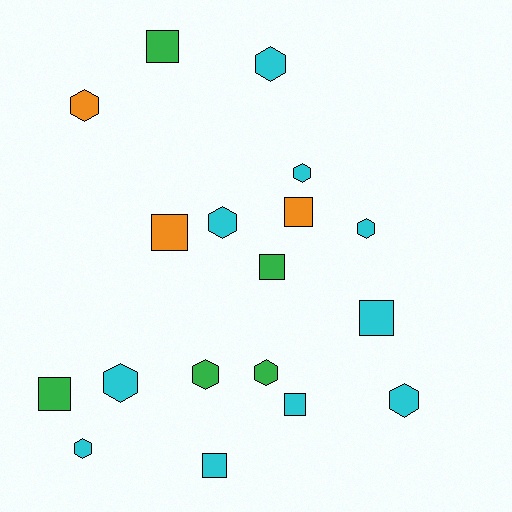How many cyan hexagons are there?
There are 7 cyan hexagons.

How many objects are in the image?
There are 18 objects.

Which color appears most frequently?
Cyan, with 10 objects.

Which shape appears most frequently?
Hexagon, with 10 objects.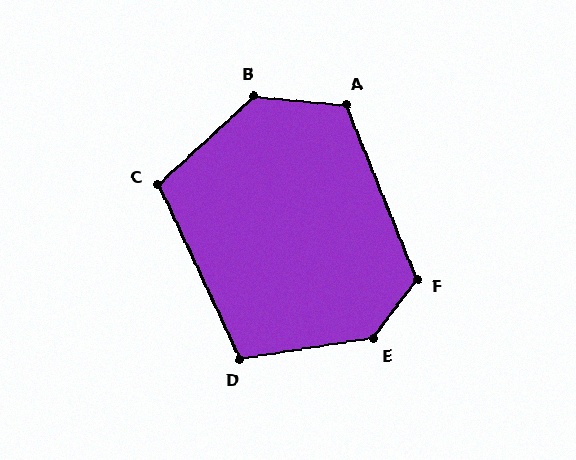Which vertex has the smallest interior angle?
D, at approximately 106 degrees.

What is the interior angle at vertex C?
Approximately 107 degrees (obtuse).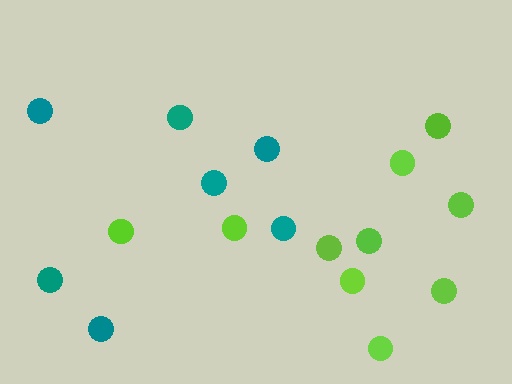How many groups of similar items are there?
There are 2 groups: one group of teal circles (7) and one group of lime circles (10).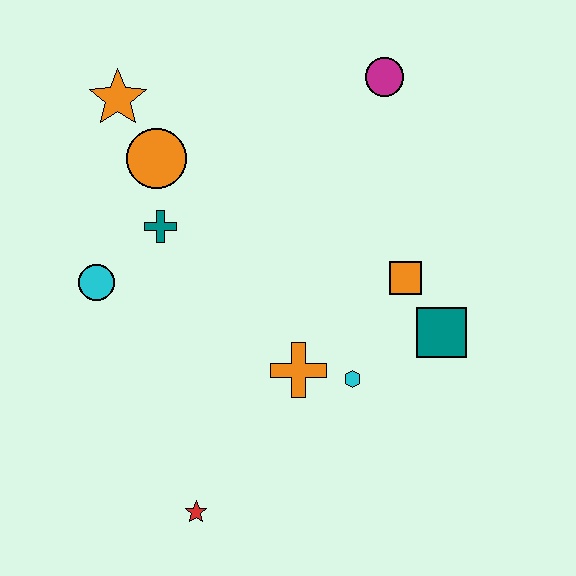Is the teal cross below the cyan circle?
No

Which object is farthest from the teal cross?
The teal square is farthest from the teal cross.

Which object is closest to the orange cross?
The cyan hexagon is closest to the orange cross.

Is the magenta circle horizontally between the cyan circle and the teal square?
Yes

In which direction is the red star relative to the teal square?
The red star is to the left of the teal square.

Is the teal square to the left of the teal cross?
No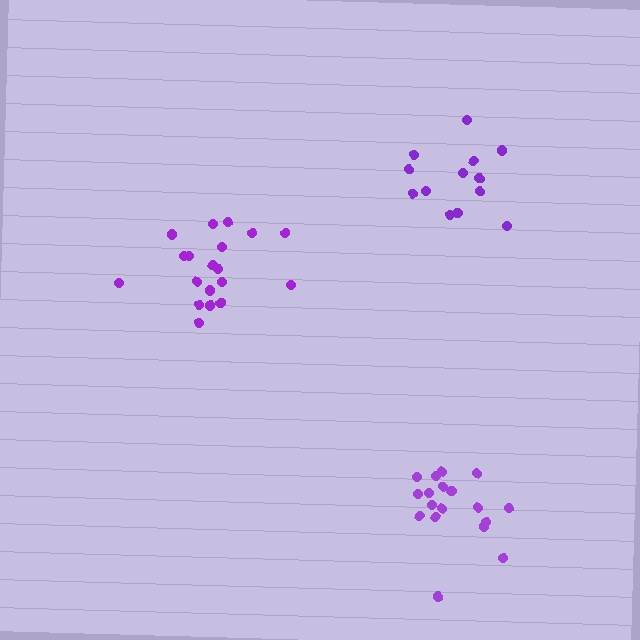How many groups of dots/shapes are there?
There are 3 groups.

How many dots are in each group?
Group 1: 18 dots, Group 2: 13 dots, Group 3: 19 dots (50 total).